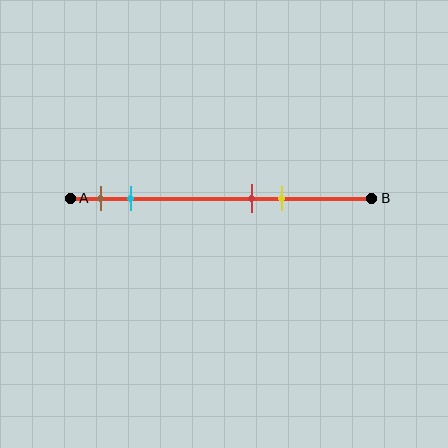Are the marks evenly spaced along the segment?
No, the marks are not evenly spaced.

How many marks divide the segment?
There are 4 marks dividing the segment.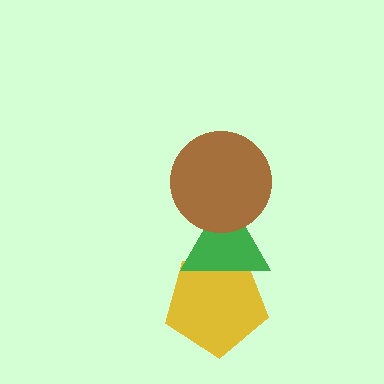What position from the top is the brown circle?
The brown circle is 1st from the top.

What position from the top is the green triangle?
The green triangle is 2nd from the top.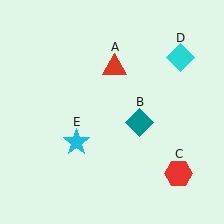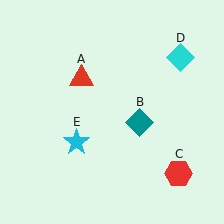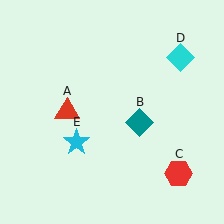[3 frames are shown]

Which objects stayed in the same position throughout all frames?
Teal diamond (object B) and red hexagon (object C) and cyan diamond (object D) and cyan star (object E) remained stationary.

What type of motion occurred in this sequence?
The red triangle (object A) rotated counterclockwise around the center of the scene.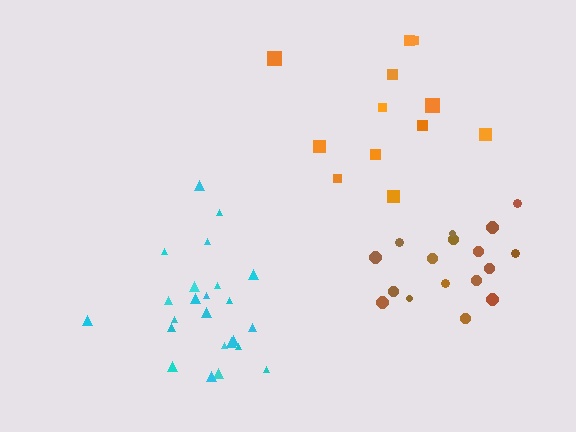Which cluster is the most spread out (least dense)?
Orange.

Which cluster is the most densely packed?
Brown.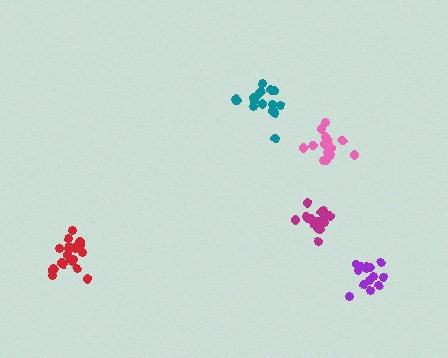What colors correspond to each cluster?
The clusters are colored: red, purple, teal, pink, magenta.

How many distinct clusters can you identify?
There are 5 distinct clusters.